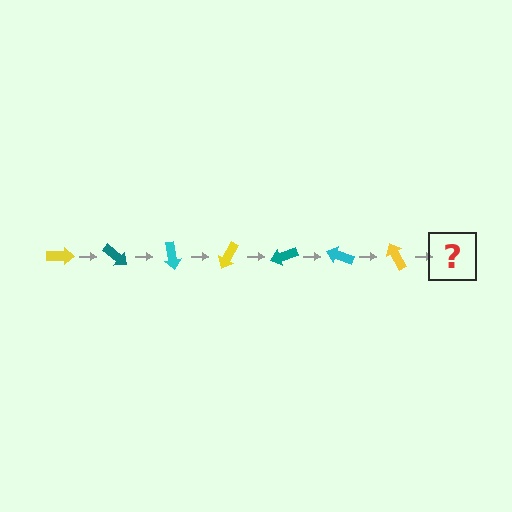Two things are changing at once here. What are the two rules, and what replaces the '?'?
The two rules are that it rotates 40 degrees each step and the color cycles through yellow, teal, and cyan. The '?' should be a teal arrow, rotated 280 degrees from the start.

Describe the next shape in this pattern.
It should be a teal arrow, rotated 280 degrees from the start.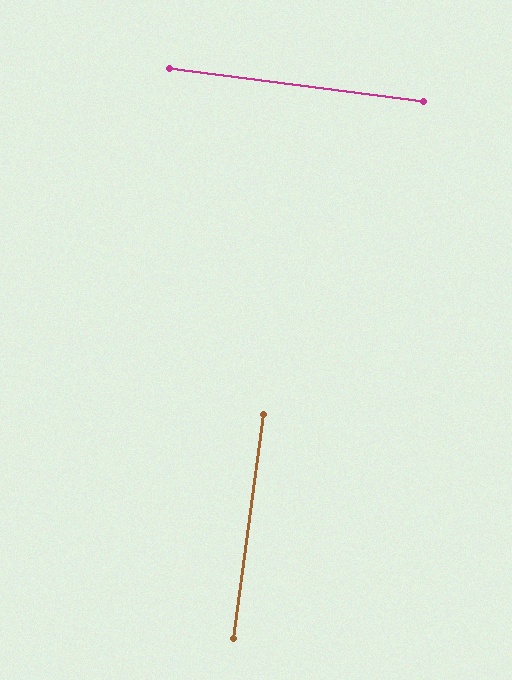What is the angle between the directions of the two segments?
Approximately 90 degrees.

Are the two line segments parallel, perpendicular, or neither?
Perpendicular — they meet at approximately 90°.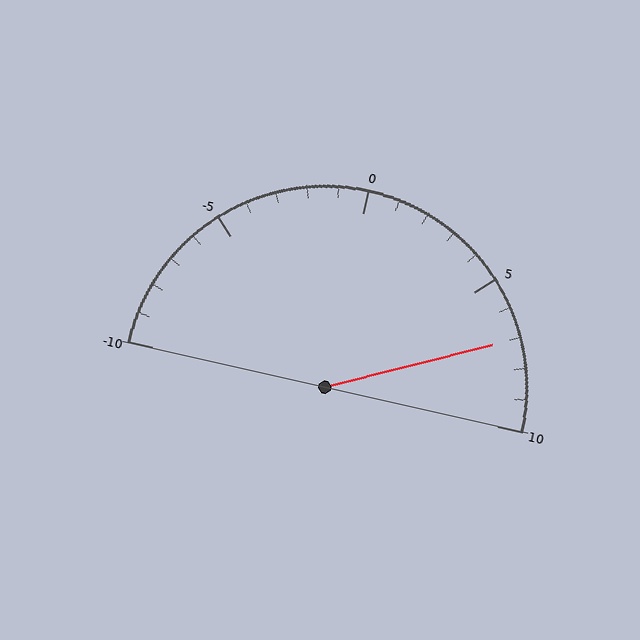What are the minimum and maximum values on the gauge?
The gauge ranges from -10 to 10.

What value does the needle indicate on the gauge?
The needle indicates approximately 7.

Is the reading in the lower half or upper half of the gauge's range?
The reading is in the upper half of the range (-10 to 10).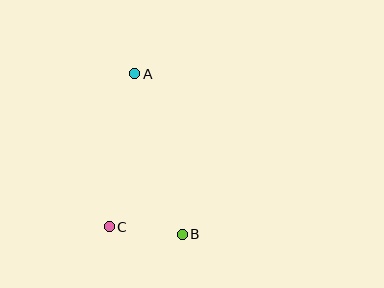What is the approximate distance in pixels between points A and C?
The distance between A and C is approximately 155 pixels.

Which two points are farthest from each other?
Points A and B are farthest from each other.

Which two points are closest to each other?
Points B and C are closest to each other.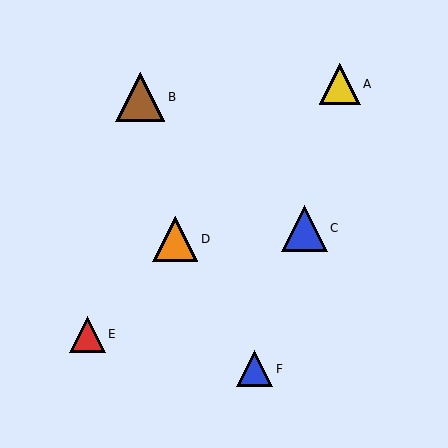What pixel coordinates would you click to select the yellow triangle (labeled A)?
Click at (340, 84) to select the yellow triangle A.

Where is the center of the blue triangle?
The center of the blue triangle is at (304, 228).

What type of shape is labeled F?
Shape F is a blue triangle.